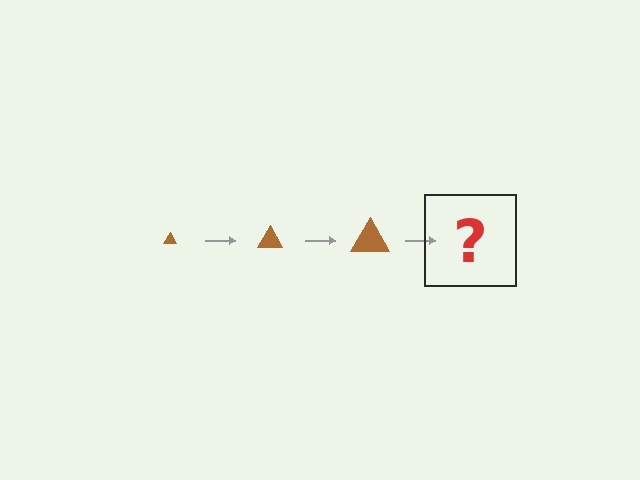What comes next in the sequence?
The next element should be a brown triangle, larger than the previous one.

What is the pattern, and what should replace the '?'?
The pattern is that the triangle gets progressively larger each step. The '?' should be a brown triangle, larger than the previous one.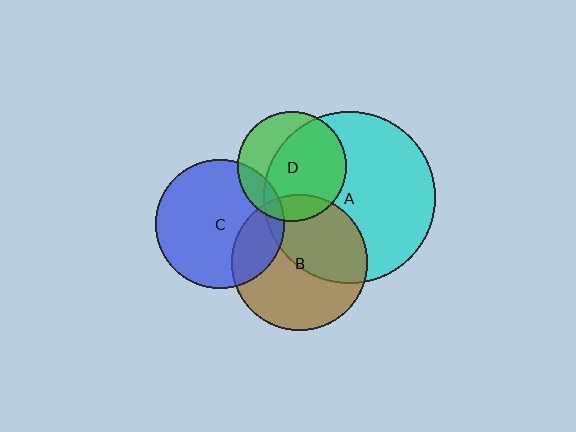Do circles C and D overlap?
Yes.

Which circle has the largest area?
Circle A (cyan).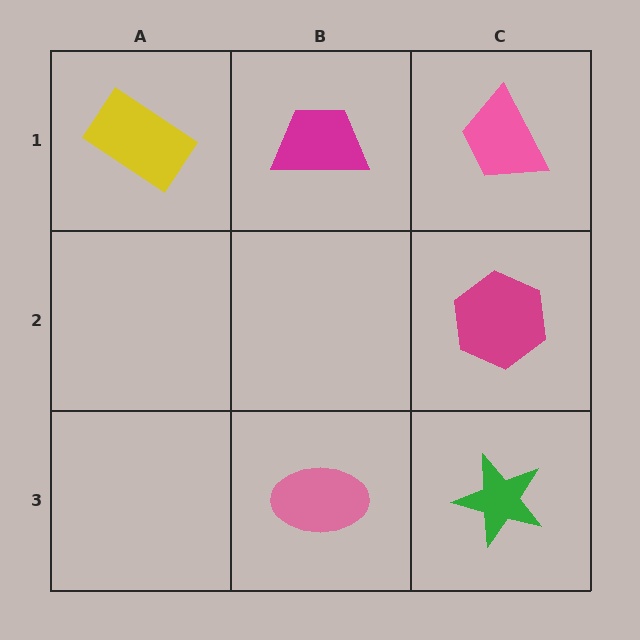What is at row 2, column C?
A magenta hexagon.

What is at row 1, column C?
A pink trapezoid.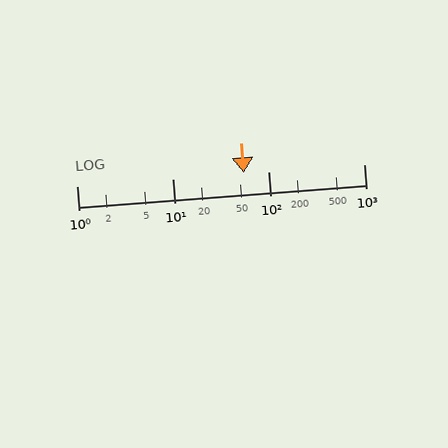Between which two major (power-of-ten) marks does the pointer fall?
The pointer is between 10 and 100.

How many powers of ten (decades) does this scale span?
The scale spans 3 decades, from 1 to 1000.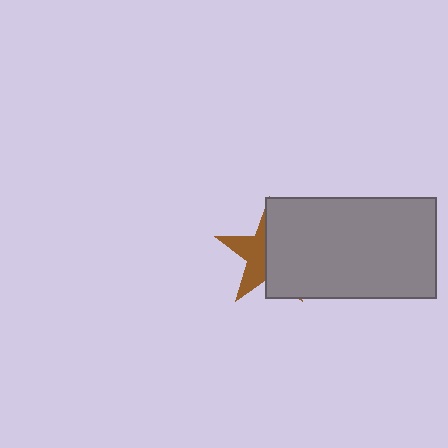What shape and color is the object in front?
The object in front is a gray rectangle.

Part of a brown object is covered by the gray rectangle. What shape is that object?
It is a star.